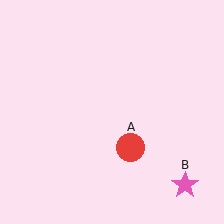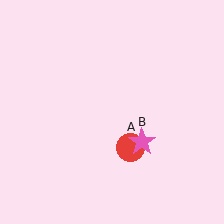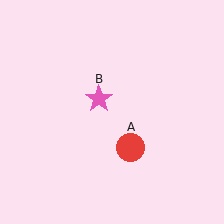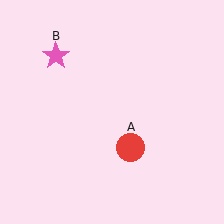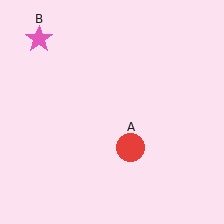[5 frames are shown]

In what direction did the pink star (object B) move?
The pink star (object B) moved up and to the left.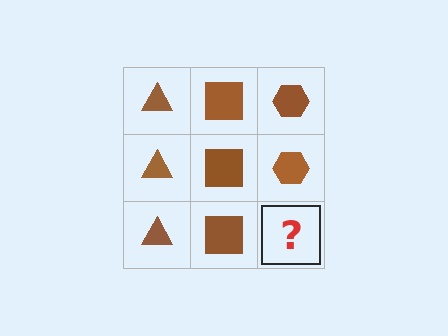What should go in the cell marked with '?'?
The missing cell should contain a brown hexagon.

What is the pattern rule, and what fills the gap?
The rule is that each column has a consistent shape. The gap should be filled with a brown hexagon.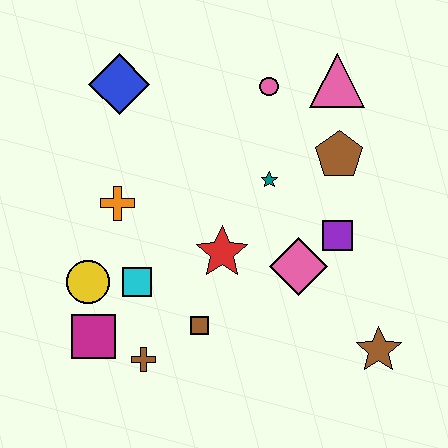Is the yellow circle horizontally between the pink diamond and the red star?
No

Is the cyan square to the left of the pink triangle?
Yes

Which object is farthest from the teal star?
The magenta square is farthest from the teal star.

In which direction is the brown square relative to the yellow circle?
The brown square is to the right of the yellow circle.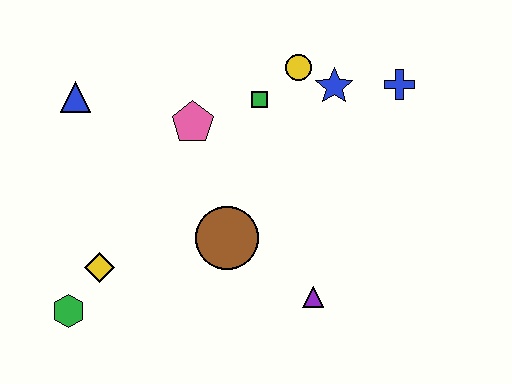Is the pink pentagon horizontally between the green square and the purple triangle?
No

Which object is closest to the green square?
The yellow circle is closest to the green square.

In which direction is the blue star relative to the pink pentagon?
The blue star is to the right of the pink pentagon.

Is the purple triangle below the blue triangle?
Yes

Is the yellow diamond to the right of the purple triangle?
No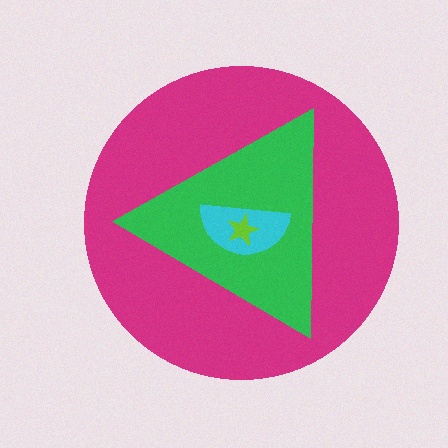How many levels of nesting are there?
4.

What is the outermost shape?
The magenta circle.